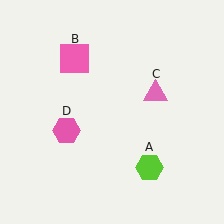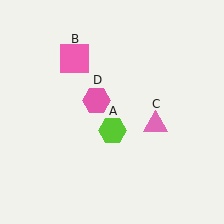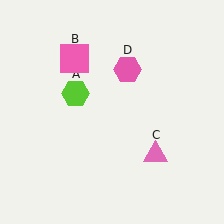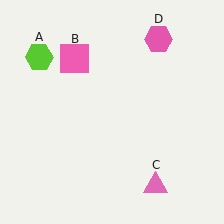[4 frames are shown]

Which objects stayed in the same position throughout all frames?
Pink square (object B) remained stationary.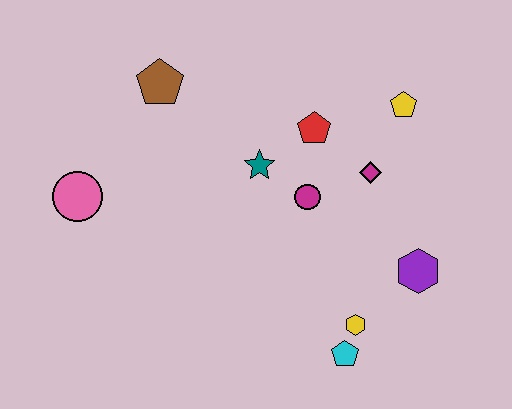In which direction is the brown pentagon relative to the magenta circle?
The brown pentagon is to the left of the magenta circle.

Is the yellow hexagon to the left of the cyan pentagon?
No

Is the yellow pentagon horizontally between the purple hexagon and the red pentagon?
Yes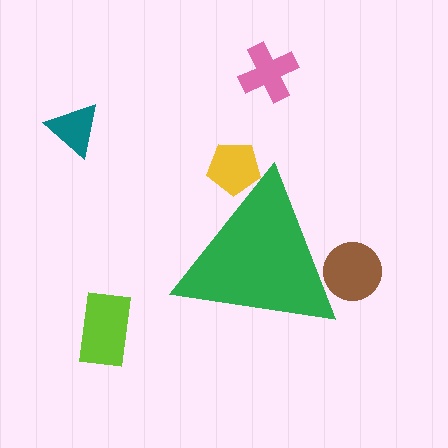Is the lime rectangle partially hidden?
No, the lime rectangle is fully visible.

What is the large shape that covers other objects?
A green triangle.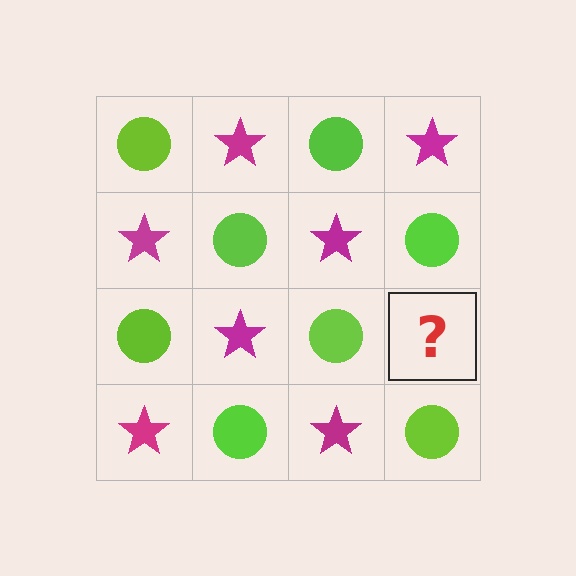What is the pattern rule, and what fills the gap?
The rule is that it alternates lime circle and magenta star in a checkerboard pattern. The gap should be filled with a magenta star.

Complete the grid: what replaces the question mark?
The question mark should be replaced with a magenta star.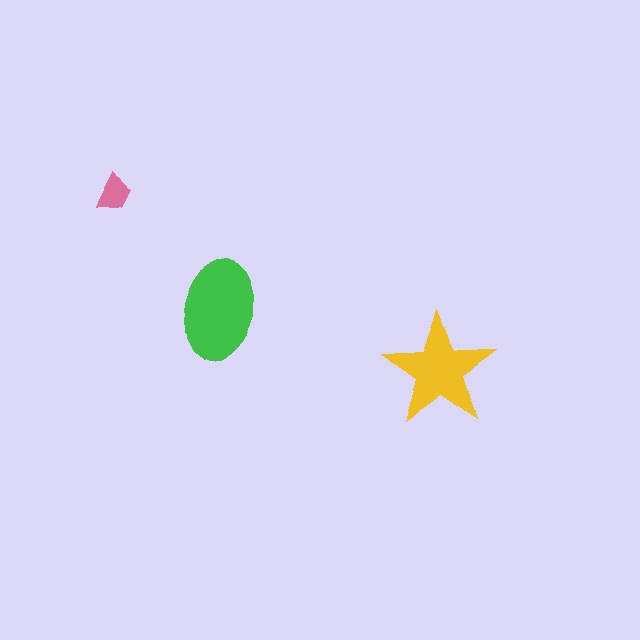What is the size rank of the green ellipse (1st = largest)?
1st.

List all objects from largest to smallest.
The green ellipse, the yellow star, the pink trapezoid.